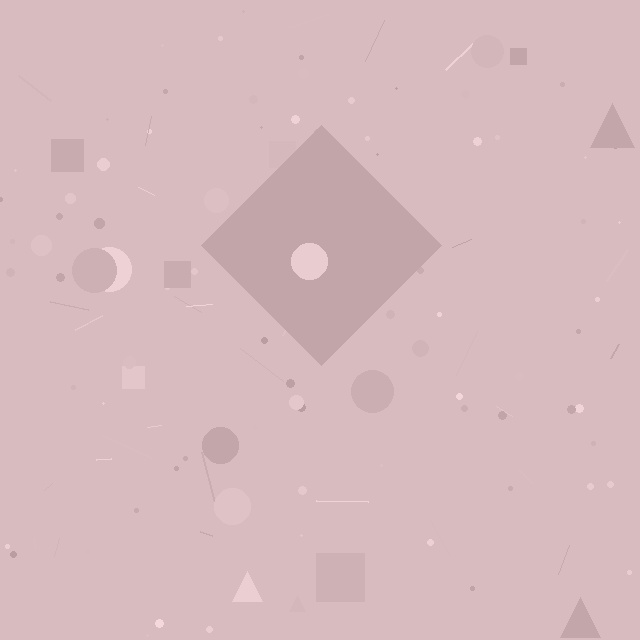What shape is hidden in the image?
A diamond is hidden in the image.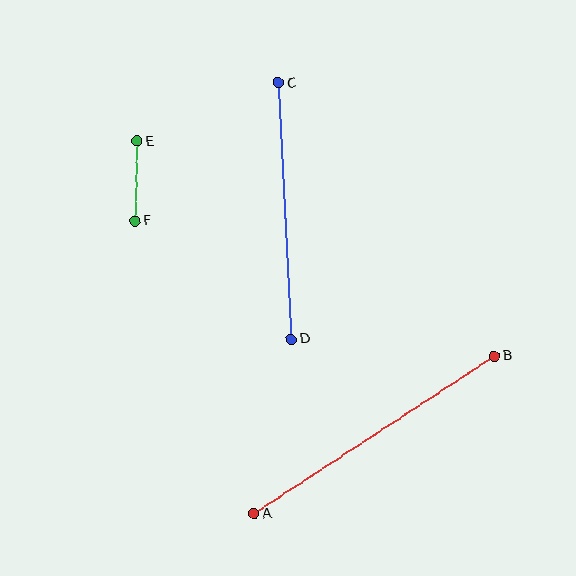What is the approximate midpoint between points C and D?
The midpoint is at approximately (285, 211) pixels.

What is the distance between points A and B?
The distance is approximately 288 pixels.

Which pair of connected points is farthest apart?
Points A and B are farthest apart.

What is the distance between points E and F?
The distance is approximately 80 pixels.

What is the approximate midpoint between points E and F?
The midpoint is at approximately (136, 181) pixels.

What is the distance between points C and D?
The distance is approximately 257 pixels.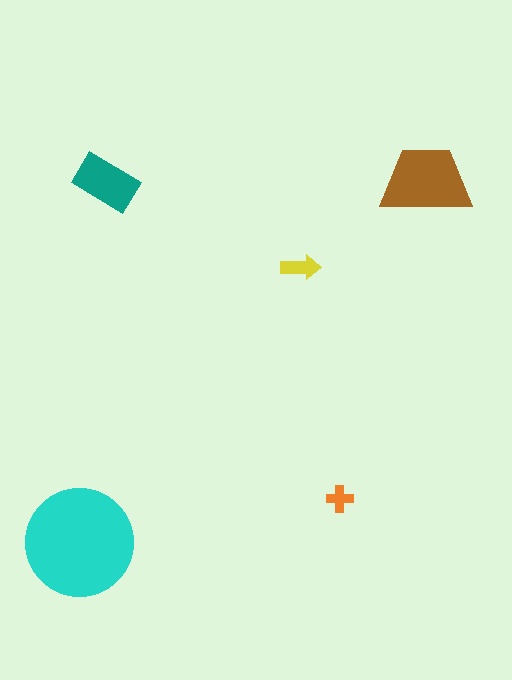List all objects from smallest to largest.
The orange cross, the yellow arrow, the teal rectangle, the brown trapezoid, the cyan circle.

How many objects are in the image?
There are 5 objects in the image.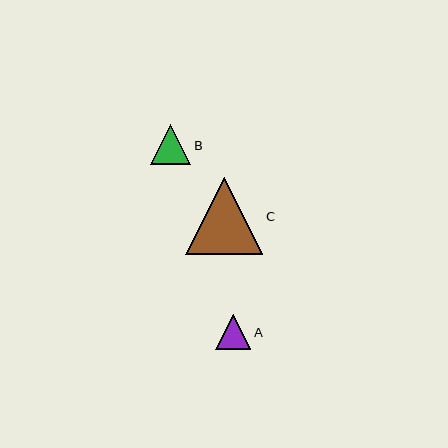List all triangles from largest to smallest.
From largest to smallest: C, B, A.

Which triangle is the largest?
Triangle C is the largest with a size of approximately 77 pixels.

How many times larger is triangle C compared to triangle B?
Triangle C is approximately 1.9 times the size of triangle B.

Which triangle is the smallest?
Triangle A is the smallest with a size of approximately 35 pixels.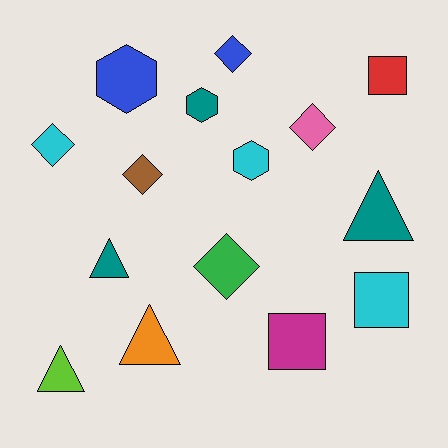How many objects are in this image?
There are 15 objects.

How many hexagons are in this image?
There are 3 hexagons.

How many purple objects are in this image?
There are no purple objects.